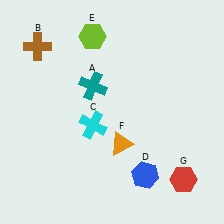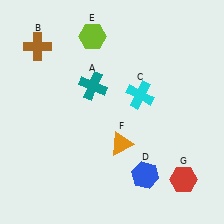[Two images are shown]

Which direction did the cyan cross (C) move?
The cyan cross (C) moved right.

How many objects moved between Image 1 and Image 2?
1 object moved between the two images.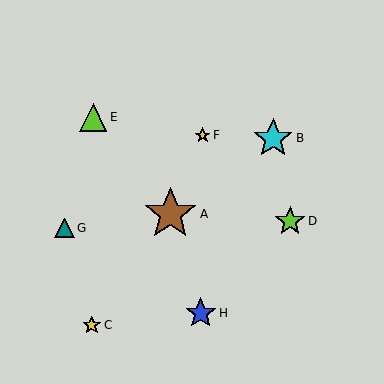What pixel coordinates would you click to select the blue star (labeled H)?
Click at (201, 313) to select the blue star H.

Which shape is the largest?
The brown star (labeled A) is the largest.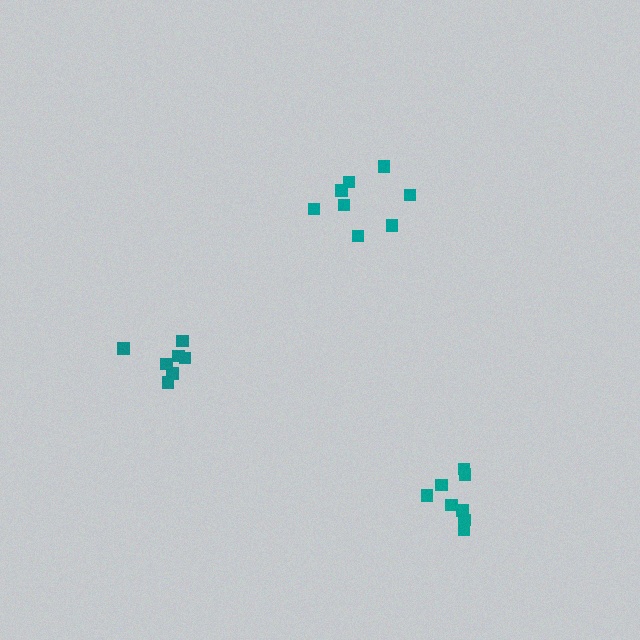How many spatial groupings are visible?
There are 3 spatial groupings.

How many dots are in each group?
Group 1: 7 dots, Group 2: 8 dots, Group 3: 8 dots (23 total).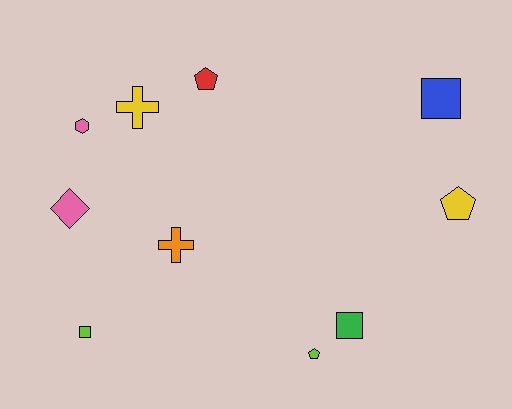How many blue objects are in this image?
There is 1 blue object.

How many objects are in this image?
There are 10 objects.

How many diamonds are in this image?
There is 1 diamond.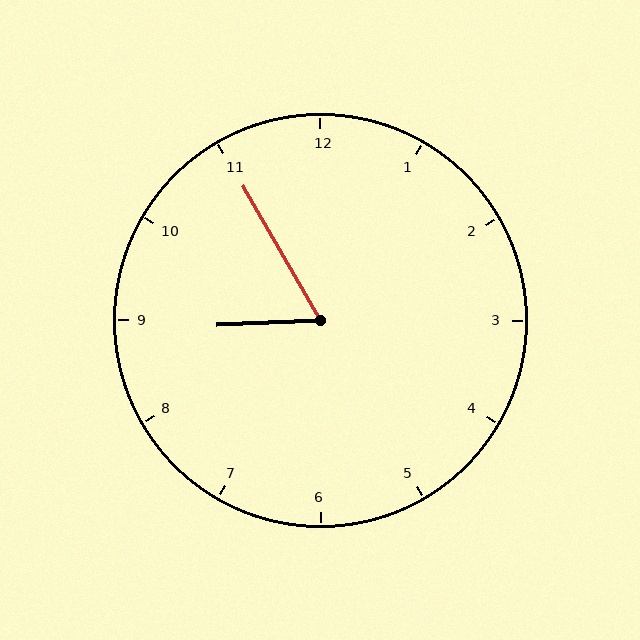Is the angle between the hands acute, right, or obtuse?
It is acute.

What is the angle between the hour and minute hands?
Approximately 62 degrees.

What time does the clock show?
8:55.